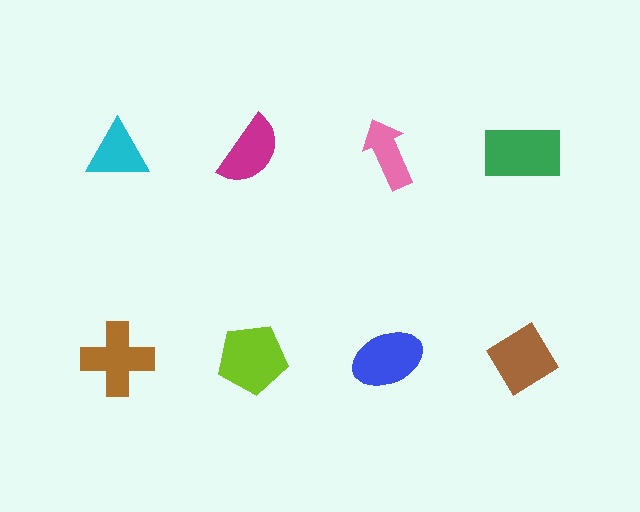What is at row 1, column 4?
A green rectangle.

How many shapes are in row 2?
4 shapes.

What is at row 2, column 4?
A brown diamond.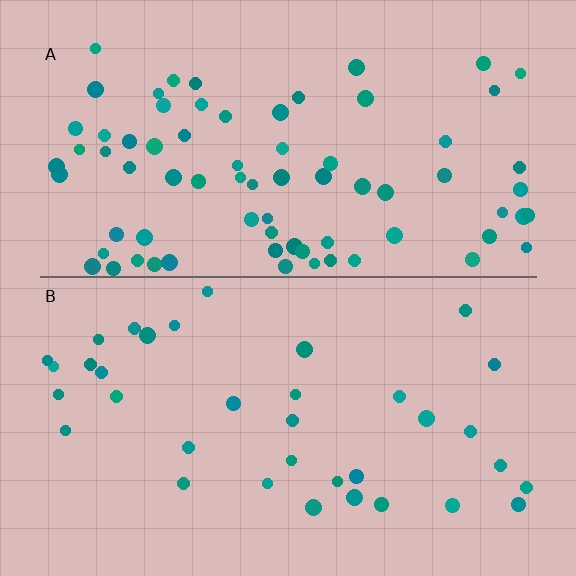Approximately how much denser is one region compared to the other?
Approximately 2.1× — region A over region B.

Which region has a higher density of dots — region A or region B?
A (the top).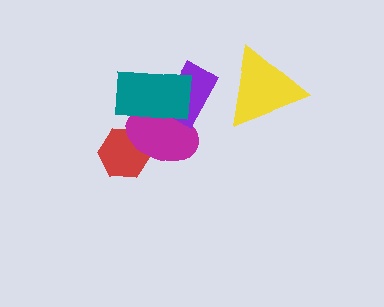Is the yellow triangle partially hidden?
No, no other shape covers it.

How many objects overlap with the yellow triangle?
0 objects overlap with the yellow triangle.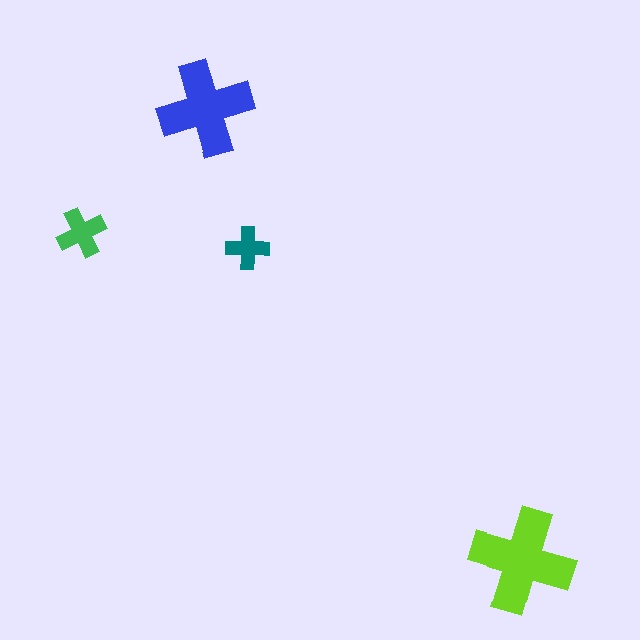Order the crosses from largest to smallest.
the lime one, the blue one, the green one, the teal one.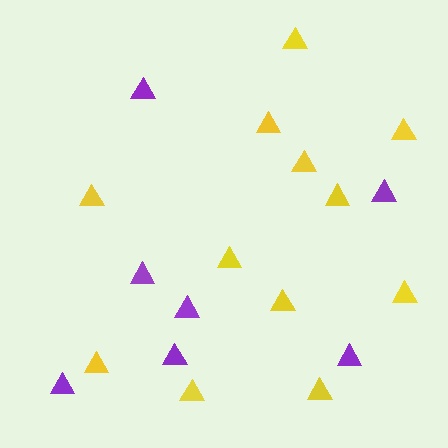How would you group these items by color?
There are 2 groups: one group of yellow triangles (12) and one group of purple triangles (7).